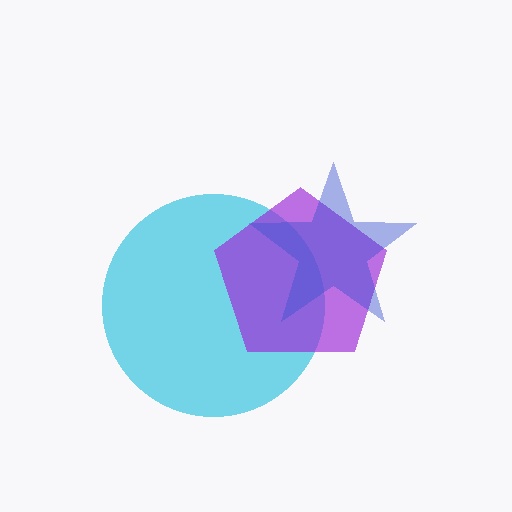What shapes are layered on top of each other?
The layered shapes are: a cyan circle, a purple pentagon, a blue star.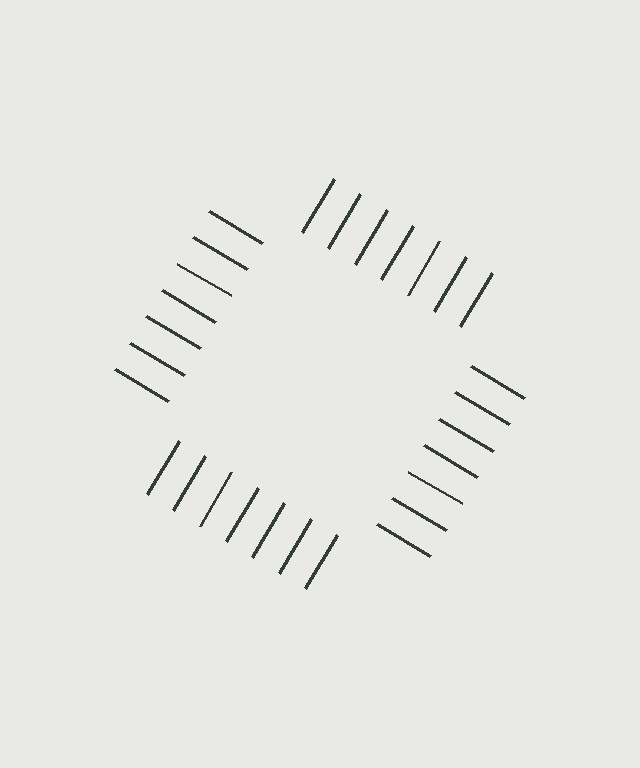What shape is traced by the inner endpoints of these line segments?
An illusory square — the line segments terminate on its edges but no continuous stroke is drawn.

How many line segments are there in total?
28 — 7 along each of the 4 edges.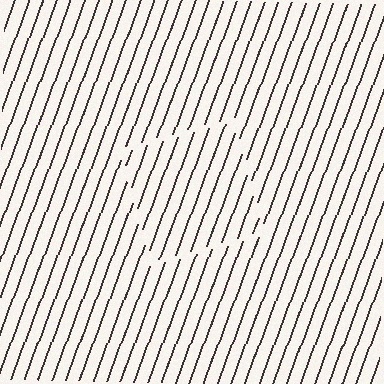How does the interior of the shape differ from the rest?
The interior of the shape contains the same grating, shifted by half a period — the contour is defined by the phase discontinuity where line-ends from the inner and outer gratings abut.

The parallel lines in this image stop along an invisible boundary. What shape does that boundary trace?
An illusory square. The interior of the shape contains the same grating, shifted by half a period — the contour is defined by the phase discontinuity where line-ends from the inner and outer gratings abut.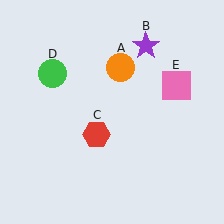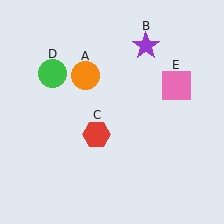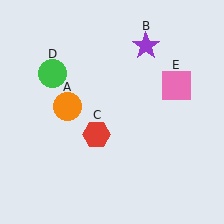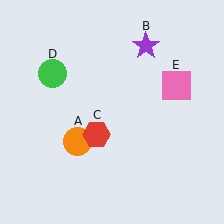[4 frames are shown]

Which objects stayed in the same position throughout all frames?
Purple star (object B) and red hexagon (object C) and green circle (object D) and pink square (object E) remained stationary.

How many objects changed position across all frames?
1 object changed position: orange circle (object A).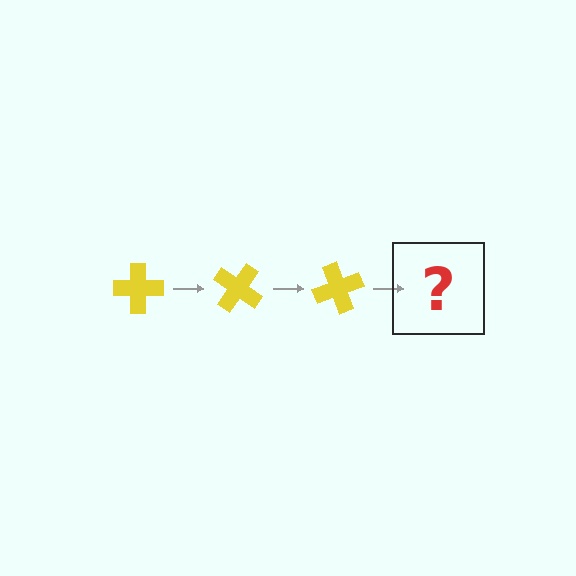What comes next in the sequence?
The next element should be a yellow cross rotated 105 degrees.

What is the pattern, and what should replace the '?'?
The pattern is that the cross rotates 35 degrees each step. The '?' should be a yellow cross rotated 105 degrees.